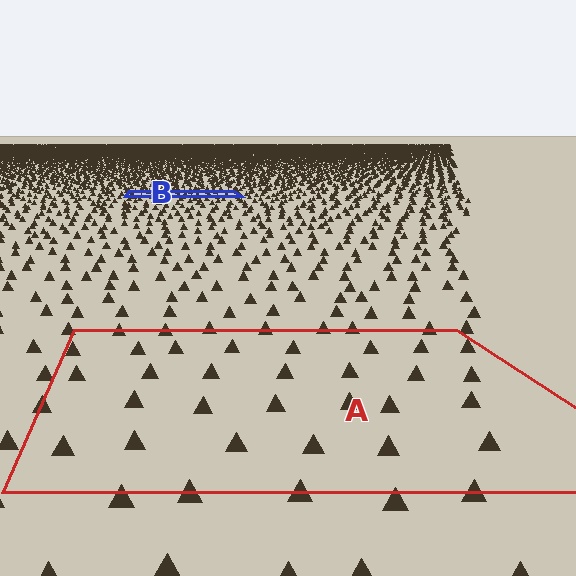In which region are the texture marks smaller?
The texture marks are smaller in region B, because it is farther away.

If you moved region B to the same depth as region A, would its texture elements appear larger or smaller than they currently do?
They would appear larger. At a closer depth, the same texture elements are projected at a bigger on-screen size.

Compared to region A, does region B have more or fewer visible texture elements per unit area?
Region B has more texture elements per unit area — they are packed more densely because it is farther away.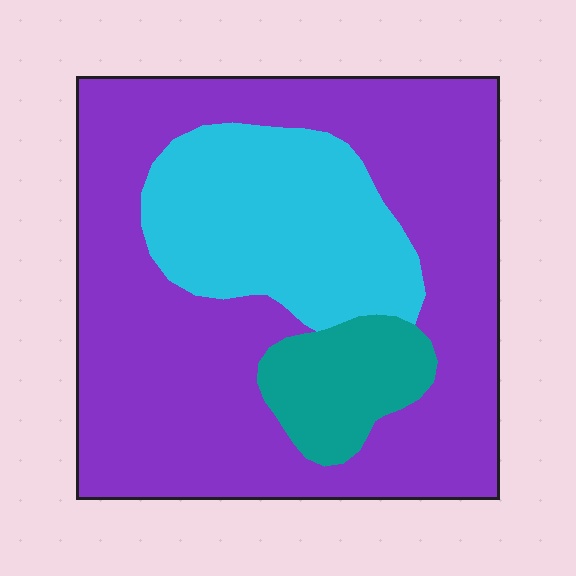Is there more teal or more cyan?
Cyan.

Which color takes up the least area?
Teal, at roughly 10%.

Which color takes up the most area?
Purple, at roughly 65%.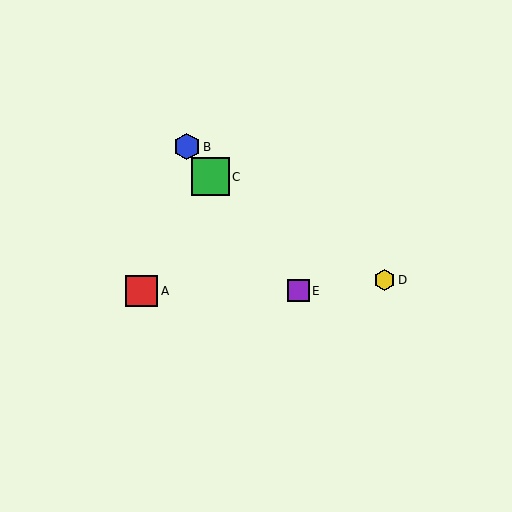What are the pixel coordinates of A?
Object A is at (142, 291).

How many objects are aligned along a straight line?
3 objects (B, C, E) are aligned along a straight line.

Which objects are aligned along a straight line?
Objects B, C, E are aligned along a straight line.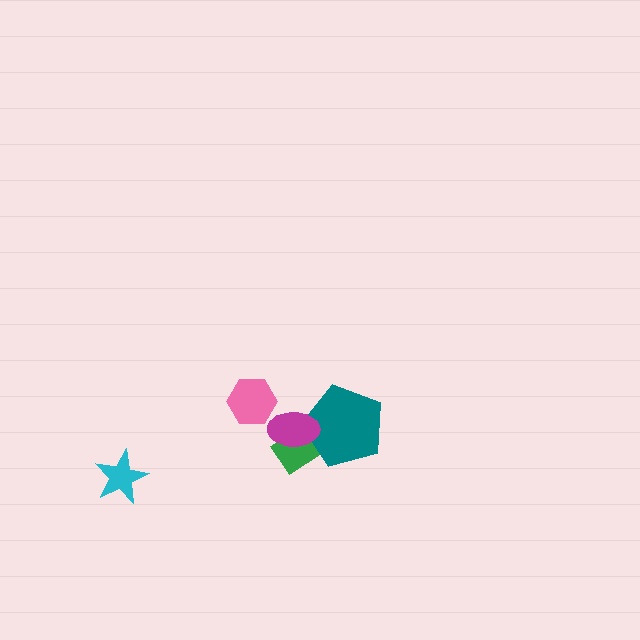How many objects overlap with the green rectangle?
2 objects overlap with the green rectangle.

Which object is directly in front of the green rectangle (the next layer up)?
The teal pentagon is directly in front of the green rectangle.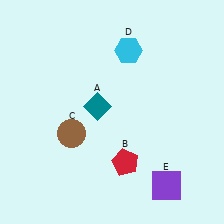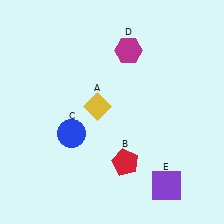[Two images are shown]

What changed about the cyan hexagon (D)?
In Image 1, D is cyan. In Image 2, it changed to magenta.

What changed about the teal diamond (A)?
In Image 1, A is teal. In Image 2, it changed to yellow.